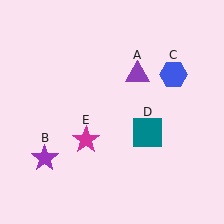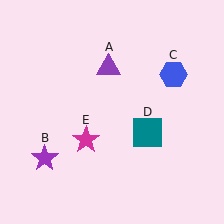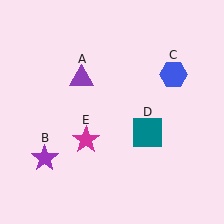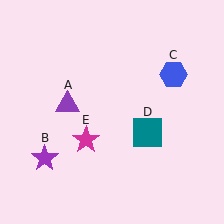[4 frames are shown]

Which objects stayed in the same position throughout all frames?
Purple star (object B) and blue hexagon (object C) and teal square (object D) and magenta star (object E) remained stationary.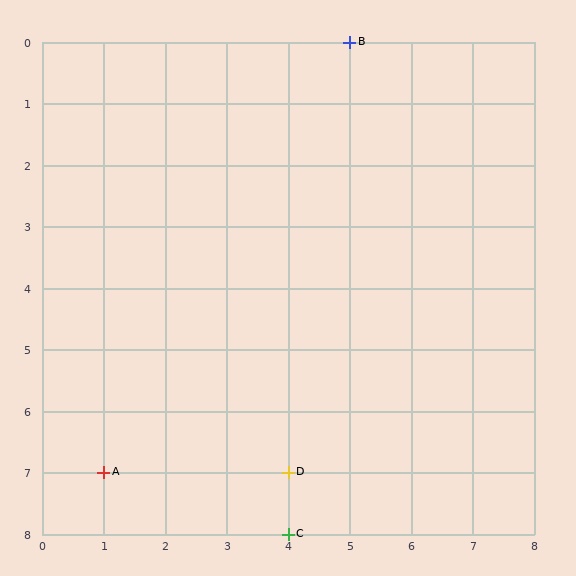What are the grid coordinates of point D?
Point D is at grid coordinates (4, 7).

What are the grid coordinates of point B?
Point B is at grid coordinates (5, 0).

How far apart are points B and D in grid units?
Points B and D are 1 column and 7 rows apart (about 7.1 grid units diagonally).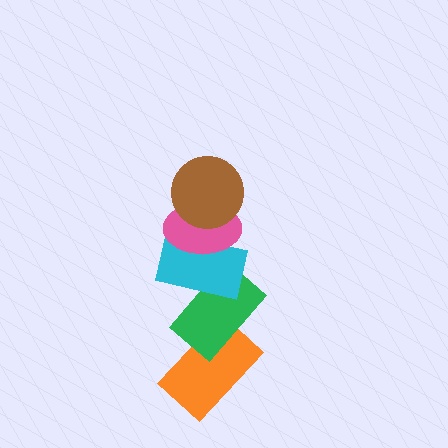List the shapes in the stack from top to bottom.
From top to bottom: the brown circle, the pink ellipse, the cyan rectangle, the green rectangle, the orange rectangle.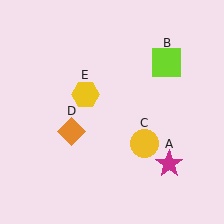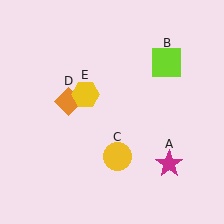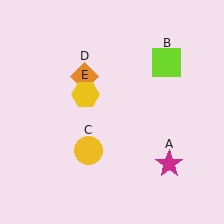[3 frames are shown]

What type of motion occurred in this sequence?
The yellow circle (object C), orange diamond (object D) rotated clockwise around the center of the scene.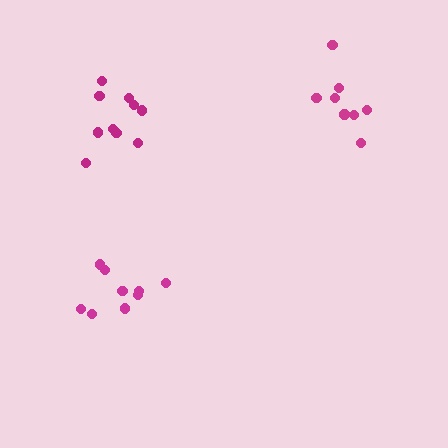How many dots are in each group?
Group 1: 8 dots, Group 2: 9 dots, Group 3: 10 dots (27 total).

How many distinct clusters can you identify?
There are 3 distinct clusters.